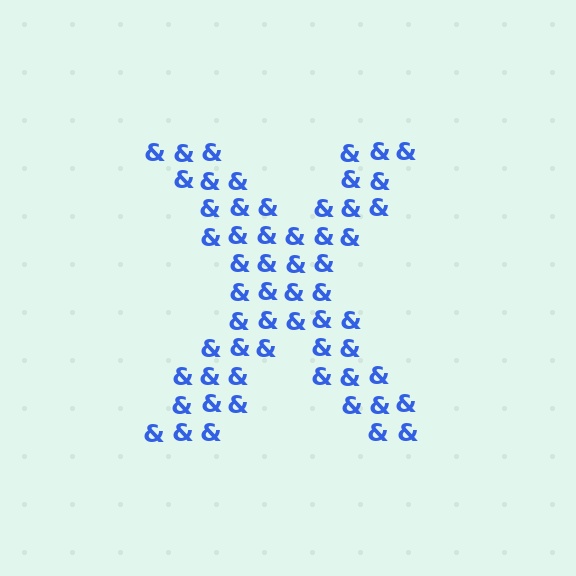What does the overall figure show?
The overall figure shows the letter X.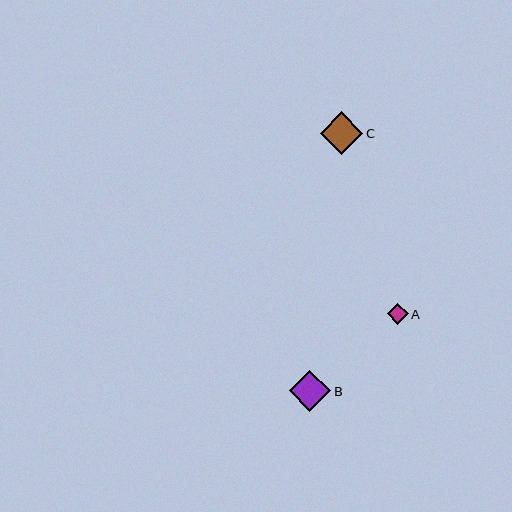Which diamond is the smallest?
Diamond A is the smallest with a size of approximately 20 pixels.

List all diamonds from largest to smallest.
From largest to smallest: C, B, A.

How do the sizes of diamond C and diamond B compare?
Diamond C and diamond B are approximately the same size.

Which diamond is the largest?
Diamond C is the largest with a size of approximately 43 pixels.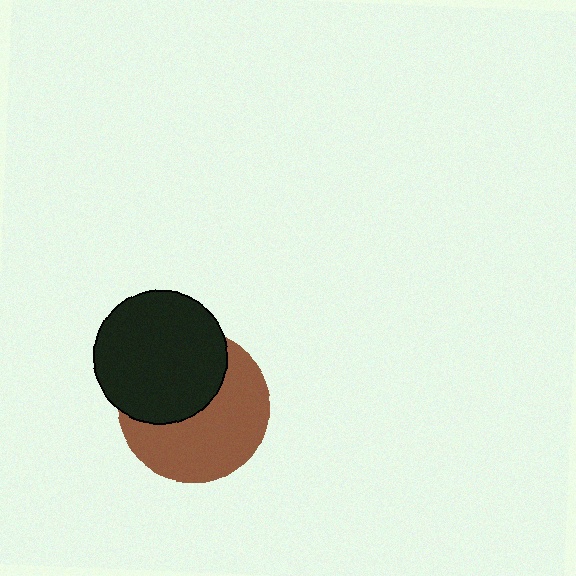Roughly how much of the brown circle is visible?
About half of it is visible (roughly 57%).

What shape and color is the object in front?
The object in front is a black circle.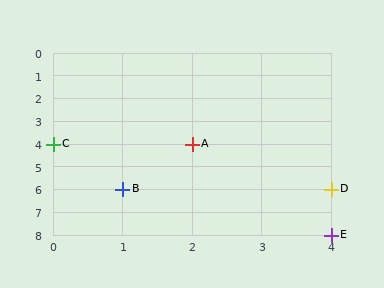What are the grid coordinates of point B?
Point B is at grid coordinates (1, 6).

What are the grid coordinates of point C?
Point C is at grid coordinates (0, 4).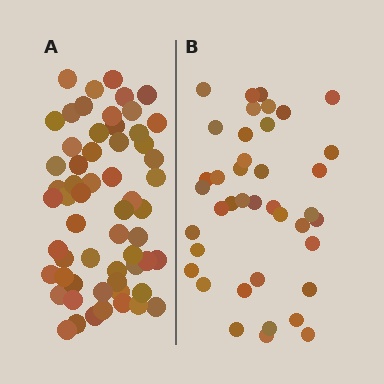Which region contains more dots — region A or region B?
Region A (the left region) has more dots.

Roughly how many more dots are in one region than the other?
Region A has approximately 20 more dots than region B.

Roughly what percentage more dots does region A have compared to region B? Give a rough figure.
About 50% more.